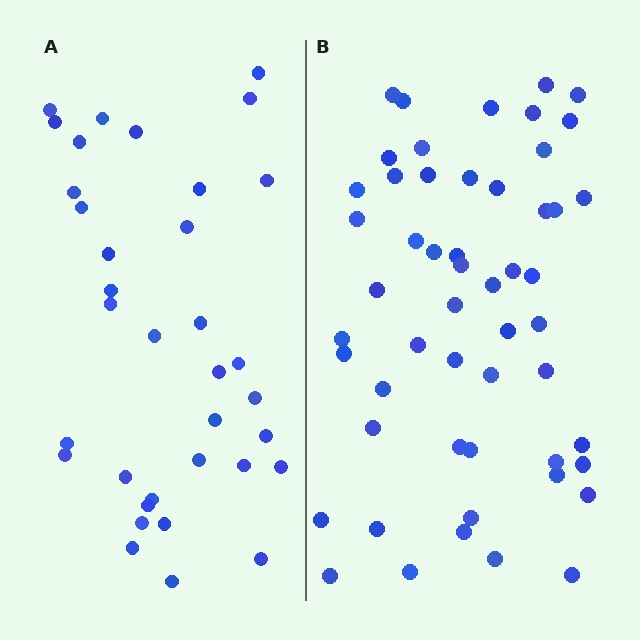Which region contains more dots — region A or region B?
Region B (the right region) has more dots.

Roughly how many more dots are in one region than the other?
Region B has approximately 20 more dots than region A.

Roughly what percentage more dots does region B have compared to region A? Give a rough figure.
About 50% more.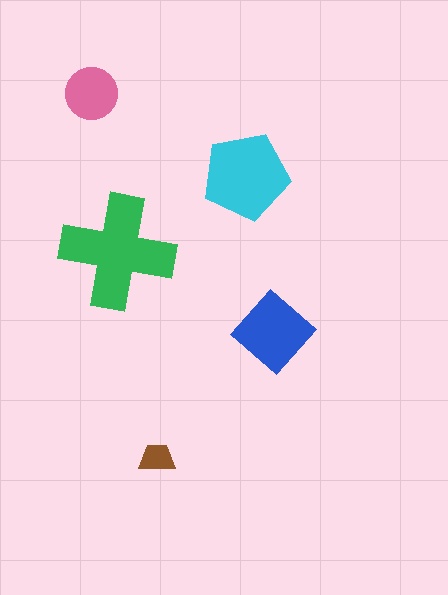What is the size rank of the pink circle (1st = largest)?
4th.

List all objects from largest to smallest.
The green cross, the cyan pentagon, the blue diamond, the pink circle, the brown trapezoid.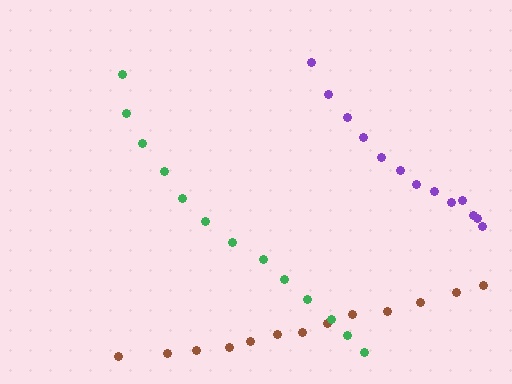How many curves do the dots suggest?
There are 3 distinct paths.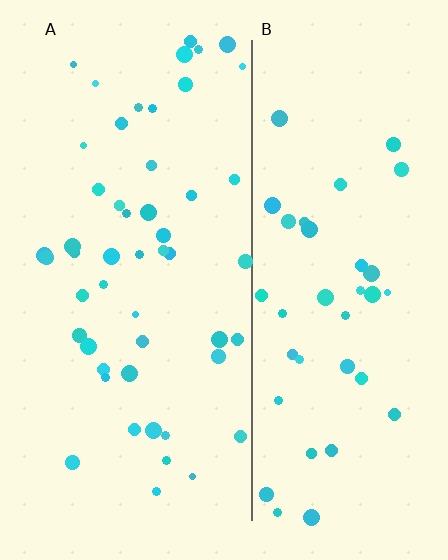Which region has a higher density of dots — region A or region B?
A (the left).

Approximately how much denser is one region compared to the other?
Approximately 1.3× — region A over region B.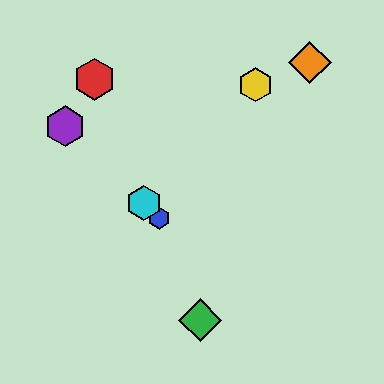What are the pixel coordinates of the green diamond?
The green diamond is at (200, 320).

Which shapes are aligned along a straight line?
The blue hexagon, the purple hexagon, the cyan hexagon are aligned along a straight line.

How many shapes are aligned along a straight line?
3 shapes (the blue hexagon, the purple hexagon, the cyan hexagon) are aligned along a straight line.